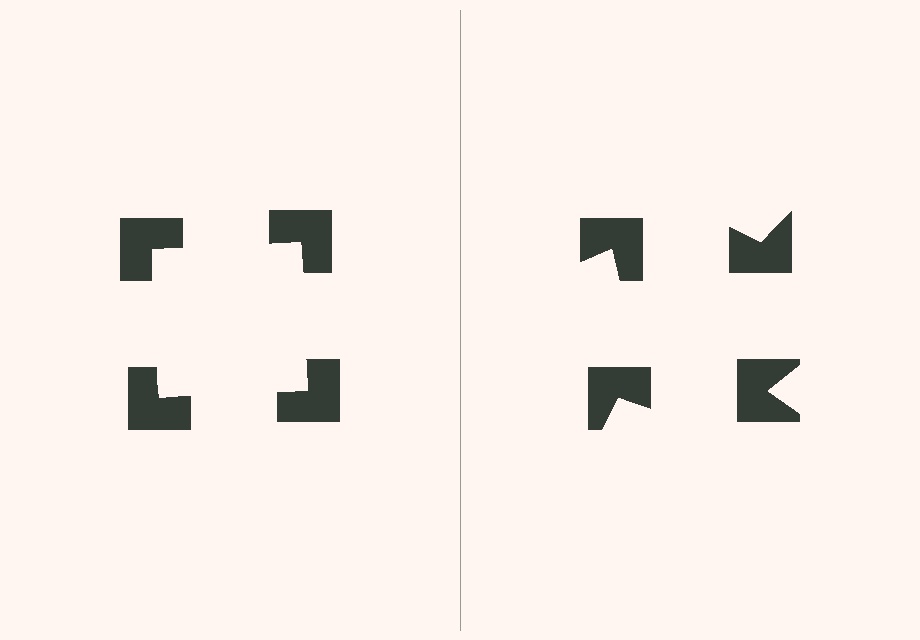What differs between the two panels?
The notched squares are positioned identically on both sides; only the wedge orientations differ. On the left they align to a square; on the right they are misaligned.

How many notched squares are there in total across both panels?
8 — 4 on each side.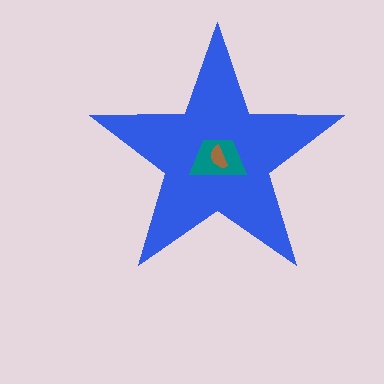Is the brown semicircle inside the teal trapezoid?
Yes.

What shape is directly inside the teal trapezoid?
The brown semicircle.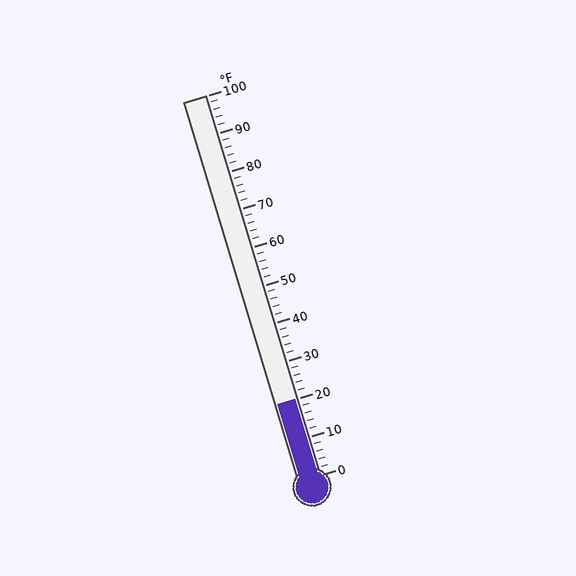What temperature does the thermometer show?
The thermometer shows approximately 20°F.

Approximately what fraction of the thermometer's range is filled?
The thermometer is filled to approximately 20% of its range.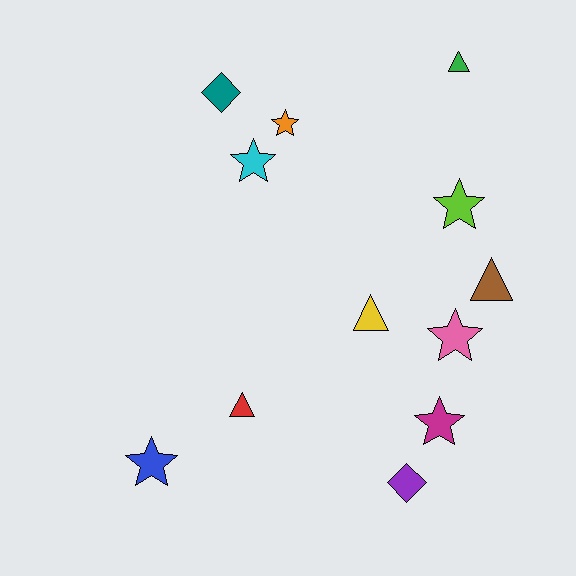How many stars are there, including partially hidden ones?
There are 6 stars.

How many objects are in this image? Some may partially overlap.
There are 12 objects.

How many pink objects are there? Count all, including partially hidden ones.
There is 1 pink object.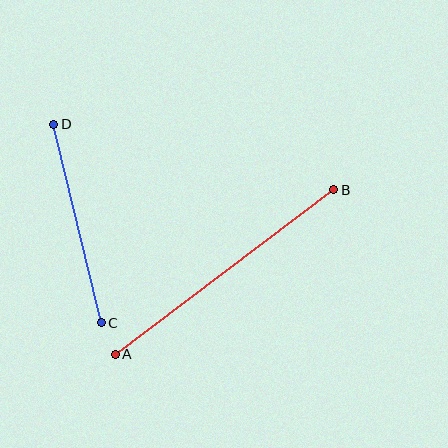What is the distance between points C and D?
The distance is approximately 204 pixels.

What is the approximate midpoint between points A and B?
The midpoint is at approximately (225, 272) pixels.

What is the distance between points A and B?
The distance is approximately 274 pixels.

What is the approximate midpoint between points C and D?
The midpoint is at approximately (77, 224) pixels.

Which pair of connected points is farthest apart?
Points A and B are farthest apart.